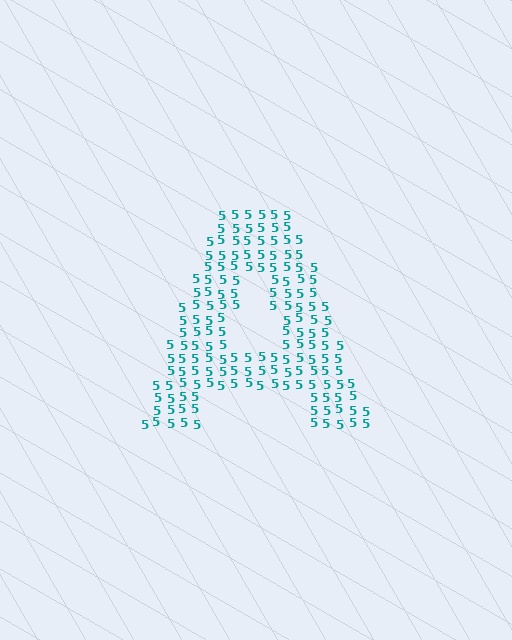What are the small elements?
The small elements are digit 5's.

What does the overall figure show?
The overall figure shows the letter A.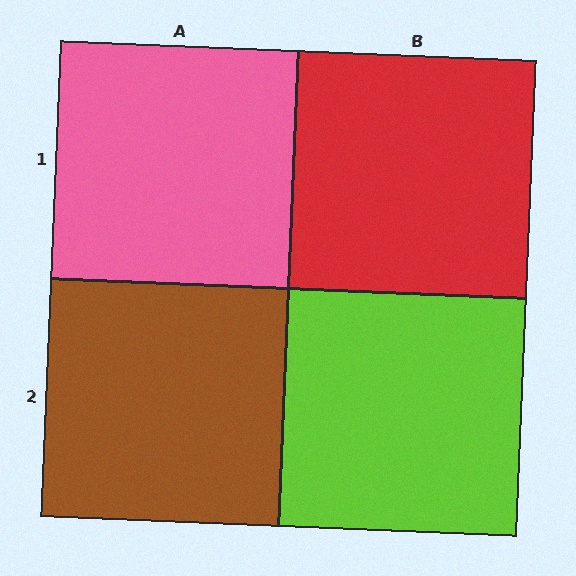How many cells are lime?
1 cell is lime.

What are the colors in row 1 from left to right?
Pink, red.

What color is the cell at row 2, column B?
Lime.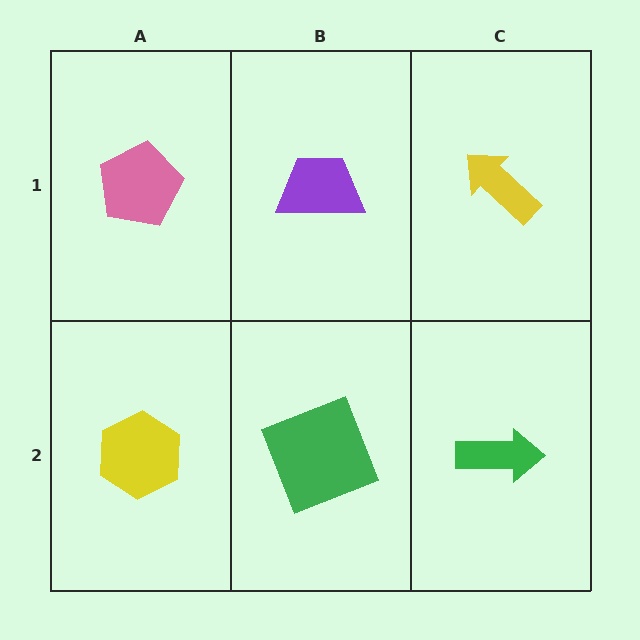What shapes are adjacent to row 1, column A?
A yellow hexagon (row 2, column A), a purple trapezoid (row 1, column B).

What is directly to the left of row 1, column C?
A purple trapezoid.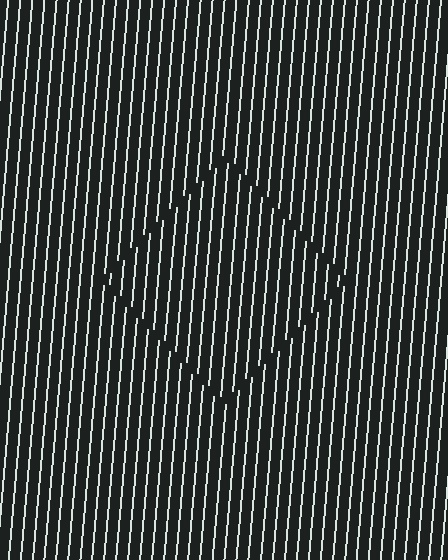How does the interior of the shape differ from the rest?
The interior of the shape contains the same grating, shifted by half a period — the contour is defined by the phase discontinuity where line-ends from the inner and outer gratings abut.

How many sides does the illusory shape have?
4 sides — the line-ends trace a square.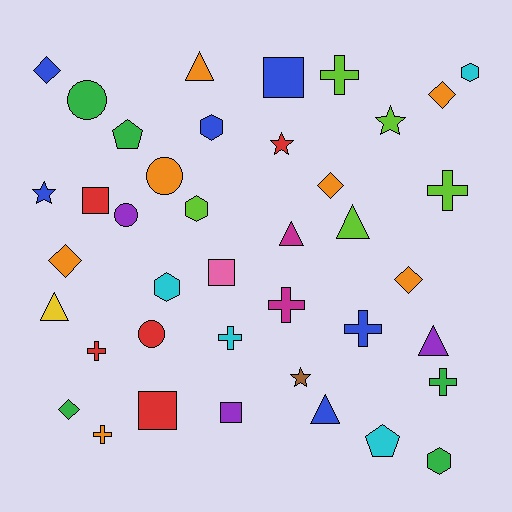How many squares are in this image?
There are 5 squares.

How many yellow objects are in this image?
There is 1 yellow object.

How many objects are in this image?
There are 40 objects.